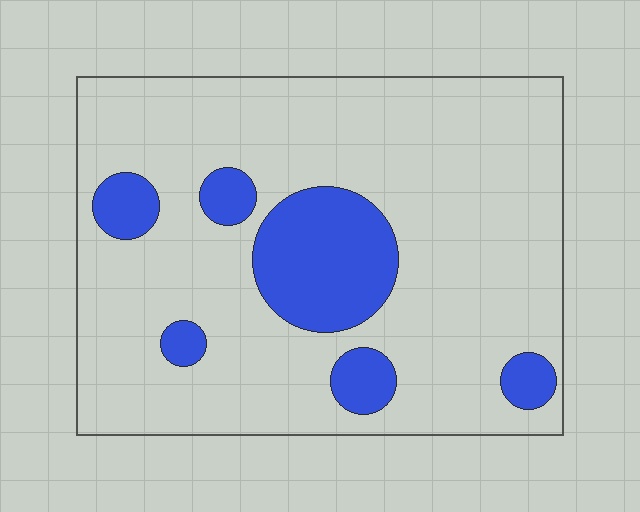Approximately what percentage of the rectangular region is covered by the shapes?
Approximately 20%.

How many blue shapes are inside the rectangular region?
6.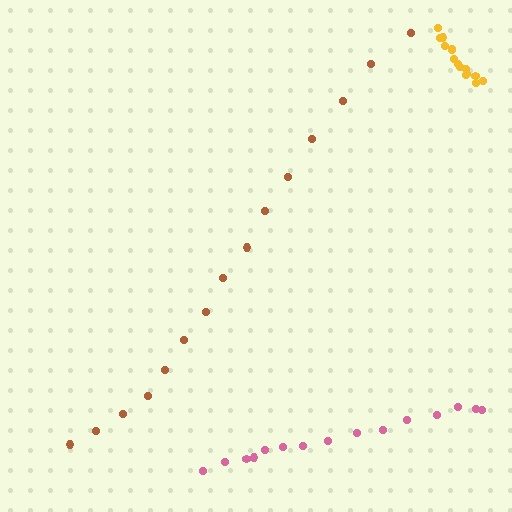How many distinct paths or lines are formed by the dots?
There are 3 distinct paths.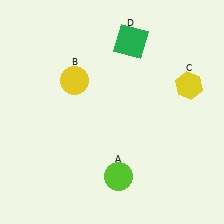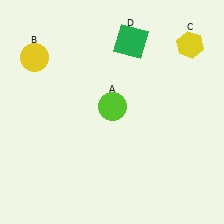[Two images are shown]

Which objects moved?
The objects that moved are: the lime circle (A), the yellow circle (B), the yellow hexagon (C).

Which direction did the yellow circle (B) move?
The yellow circle (B) moved left.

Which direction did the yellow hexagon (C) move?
The yellow hexagon (C) moved up.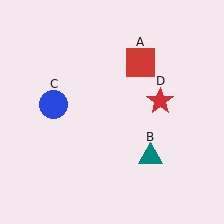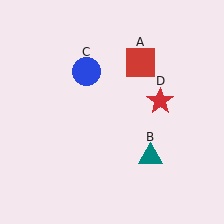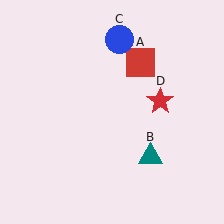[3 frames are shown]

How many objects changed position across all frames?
1 object changed position: blue circle (object C).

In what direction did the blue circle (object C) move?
The blue circle (object C) moved up and to the right.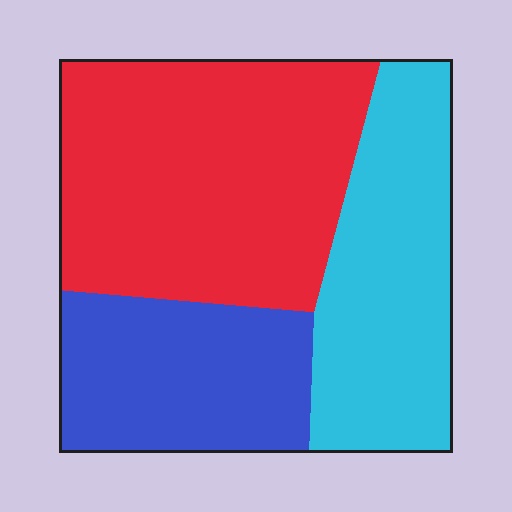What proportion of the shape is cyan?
Cyan covers around 30% of the shape.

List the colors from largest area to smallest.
From largest to smallest: red, cyan, blue.